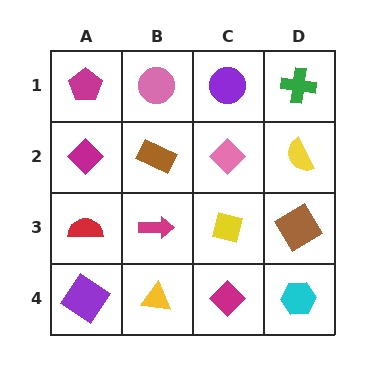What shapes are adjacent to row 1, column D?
A yellow semicircle (row 2, column D), a purple circle (row 1, column C).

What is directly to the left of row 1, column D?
A purple circle.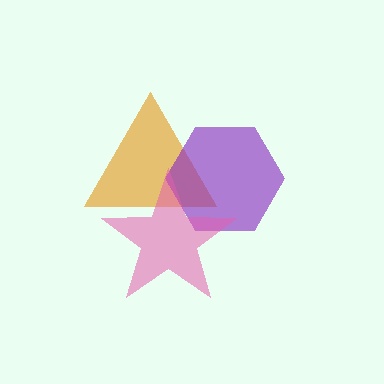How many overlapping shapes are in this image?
There are 3 overlapping shapes in the image.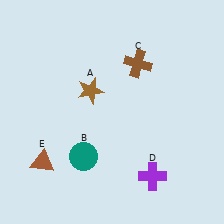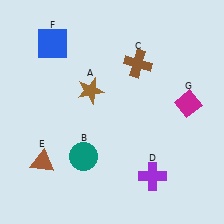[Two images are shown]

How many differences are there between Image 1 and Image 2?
There are 2 differences between the two images.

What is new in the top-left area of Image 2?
A blue square (F) was added in the top-left area of Image 2.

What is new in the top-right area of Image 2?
A magenta diamond (G) was added in the top-right area of Image 2.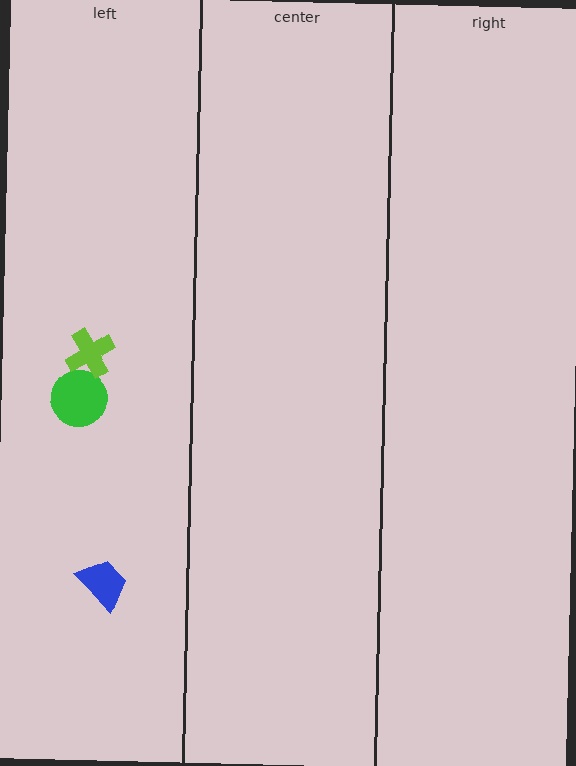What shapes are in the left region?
The blue trapezoid, the green circle, the lime cross.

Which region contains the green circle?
The left region.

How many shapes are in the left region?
3.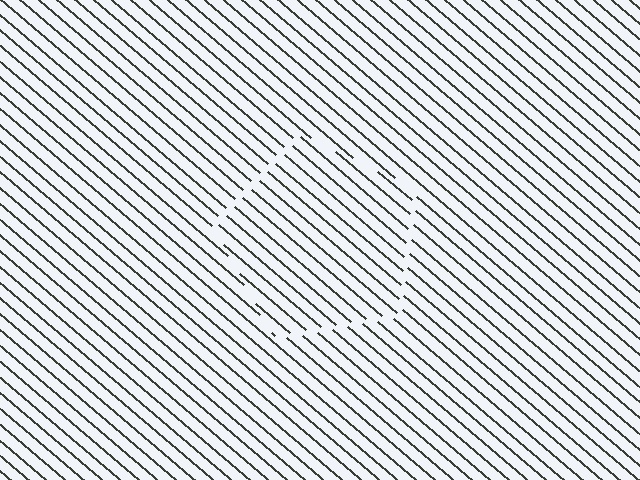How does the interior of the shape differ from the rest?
The interior of the shape contains the same grating, shifted by half a period — the contour is defined by the phase discontinuity where line-ends from the inner and outer gratings abut.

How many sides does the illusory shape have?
5 sides — the line-ends trace a pentagon.